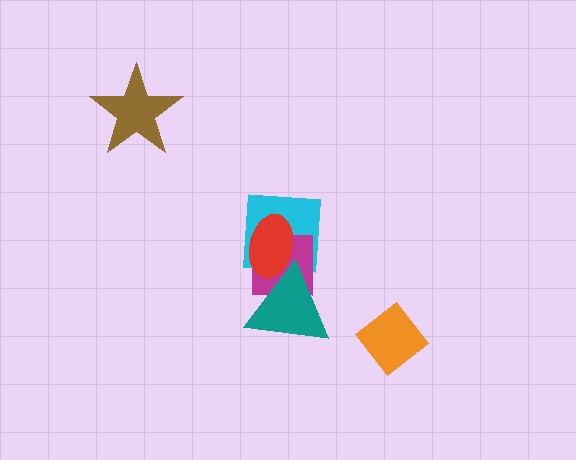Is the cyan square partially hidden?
Yes, it is partially covered by another shape.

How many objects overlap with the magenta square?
3 objects overlap with the magenta square.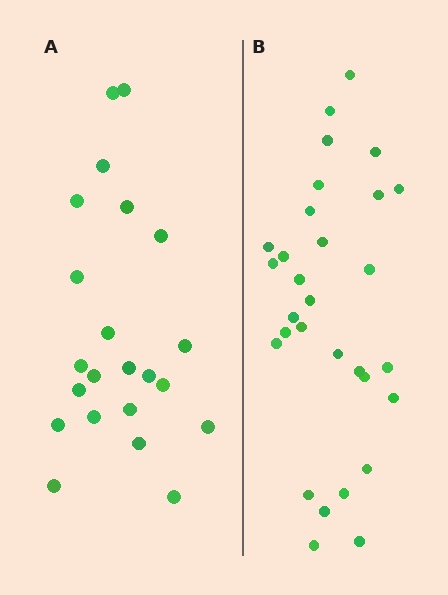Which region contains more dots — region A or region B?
Region B (the right region) has more dots.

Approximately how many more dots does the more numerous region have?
Region B has roughly 8 or so more dots than region A.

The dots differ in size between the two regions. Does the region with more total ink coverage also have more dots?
No. Region A has more total ink coverage because its dots are larger, but region B actually contains more individual dots. Total area can be misleading — the number of items is what matters here.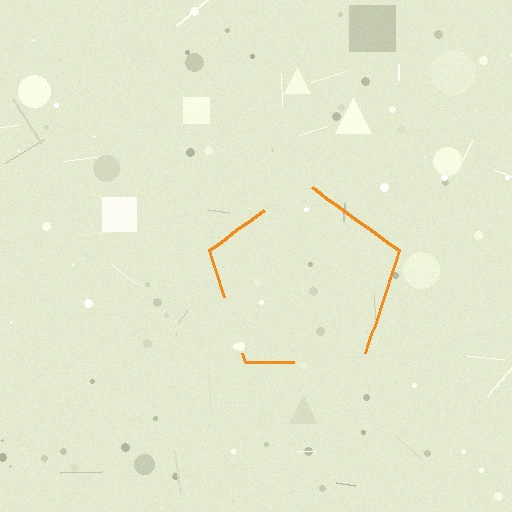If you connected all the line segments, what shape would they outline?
They would outline a pentagon.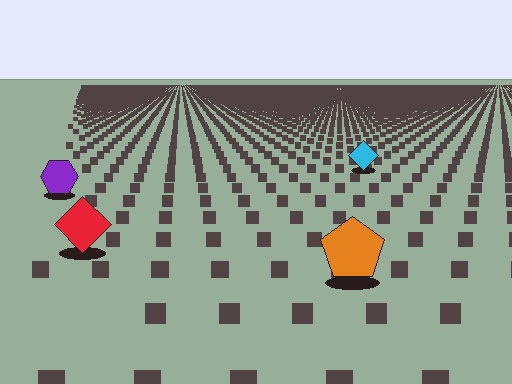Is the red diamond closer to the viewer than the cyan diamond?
Yes. The red diamond is closer — you can tell from the texture gradient: the ground texture is coarser near it.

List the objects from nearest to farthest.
From nearest to farthest: the orange pentagon, the red diamond, the purple hexagon, the cyan diamond.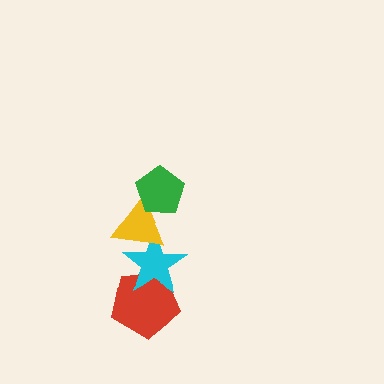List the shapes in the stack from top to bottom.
From top to bottom: the green pentagon, the yellow triangle, the cyan star, the red pentagon.